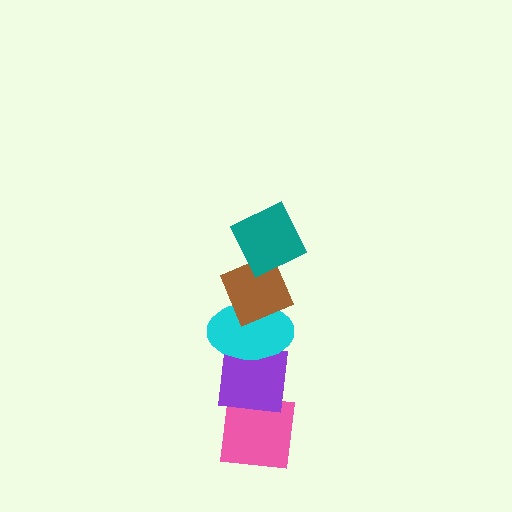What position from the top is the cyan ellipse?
The cyan ellipse is 3rd from the top.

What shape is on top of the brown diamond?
The teal diamond is on top of the brown diamond.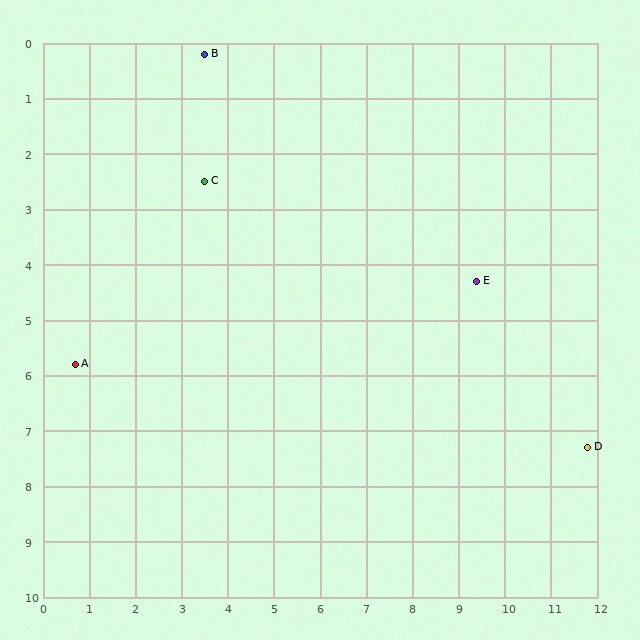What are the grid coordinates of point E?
Point E is at approximately (9.4, 4.3).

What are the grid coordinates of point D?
Point D is at approximately (11.8, 7.3).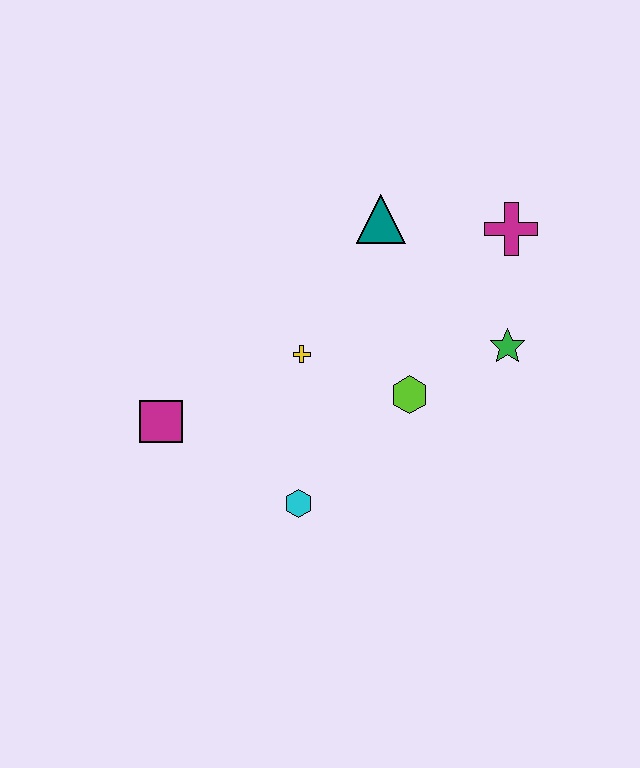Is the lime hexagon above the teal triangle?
No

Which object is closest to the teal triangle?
The magenta cross is closest to the teal triangle.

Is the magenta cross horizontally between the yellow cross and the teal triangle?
No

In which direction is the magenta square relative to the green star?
The magenta square is to the left of the green star.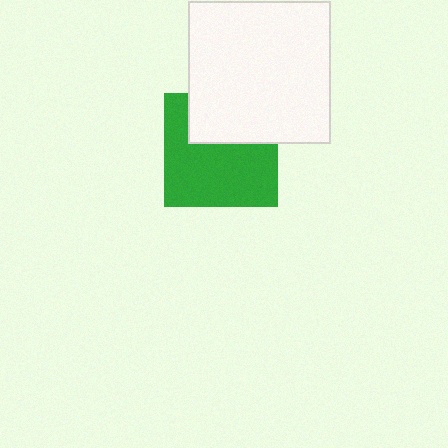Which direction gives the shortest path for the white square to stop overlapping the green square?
Moving up gives the shortest separation.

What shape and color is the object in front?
The object in front is a white square.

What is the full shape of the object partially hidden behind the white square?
The partially hidden object is a green square.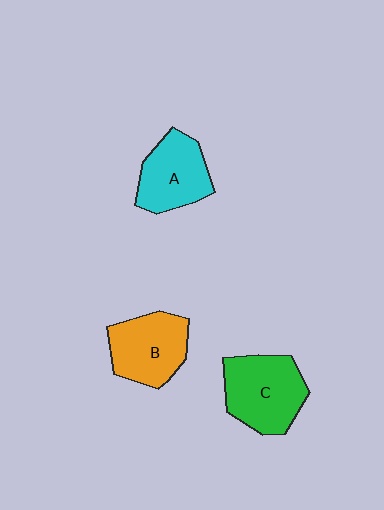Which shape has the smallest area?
Shape A (cyan).